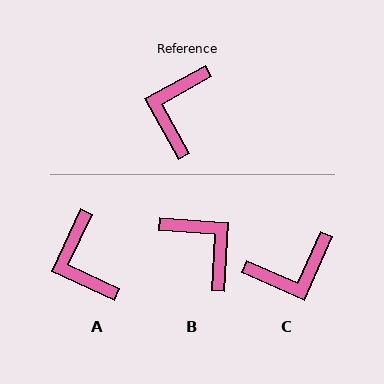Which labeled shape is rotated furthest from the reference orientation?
C, about 127 degrees away.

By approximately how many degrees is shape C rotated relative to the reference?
Approximately 127 degrees counter-clockwise.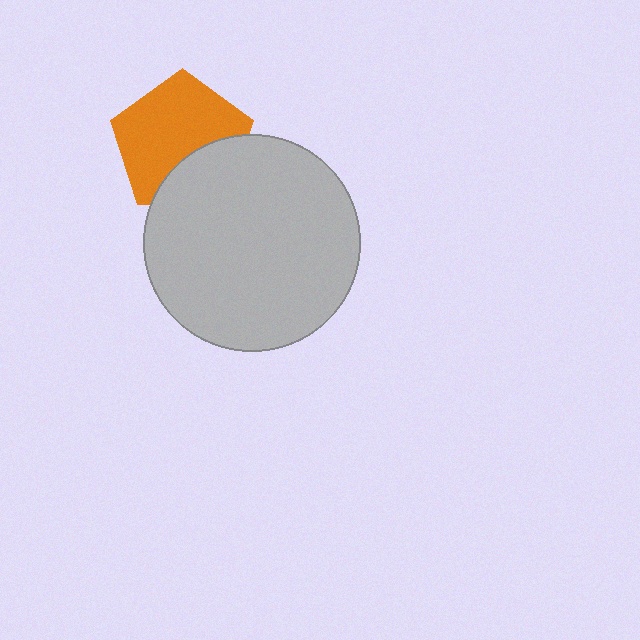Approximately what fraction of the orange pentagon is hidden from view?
Roughly 32% of the orange pentagon is hidden behind the light gray circle.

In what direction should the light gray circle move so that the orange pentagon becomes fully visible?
The light gray circle should move down. That is the shortest direction to clear the overlap and leave the orange pentagon fully visible.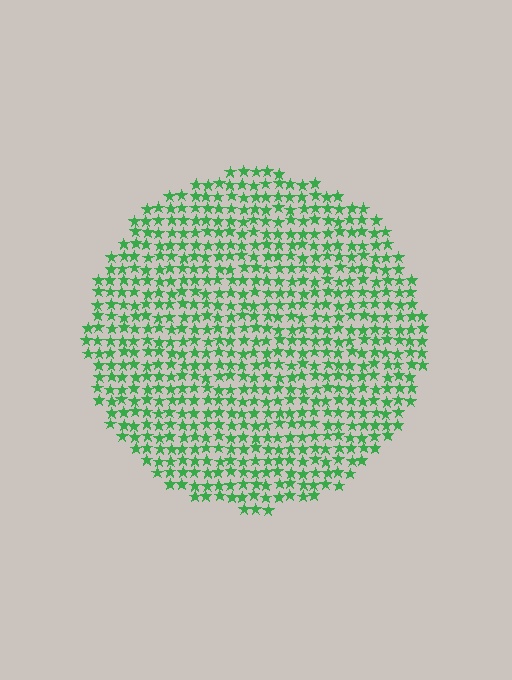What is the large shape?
The large shape is a circle.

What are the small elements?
The small elements are stars.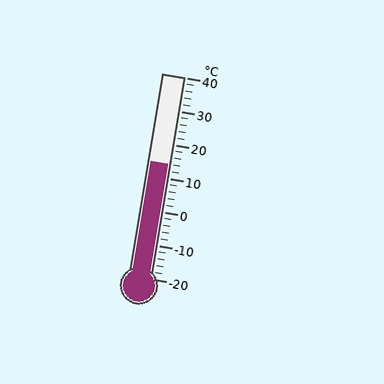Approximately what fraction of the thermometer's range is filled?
The thermometer is filled to approximately 55% of its range.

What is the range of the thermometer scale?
The thermometer scale ranges from -20°C to 40°C.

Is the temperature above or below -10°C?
The temperature is above -10°C.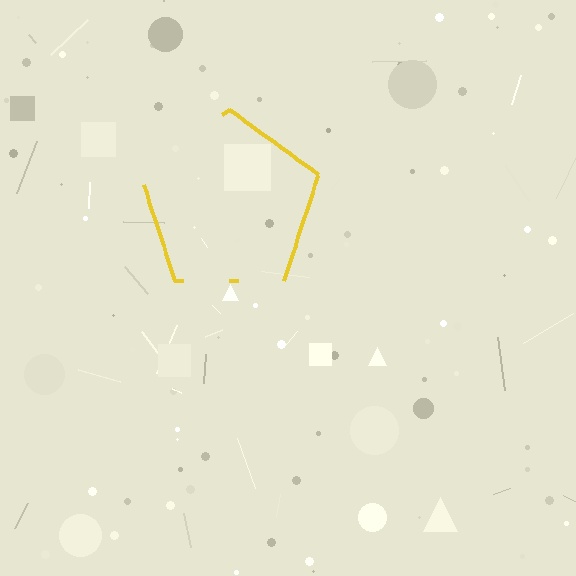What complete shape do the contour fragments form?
The contour fragments form a pentagon.